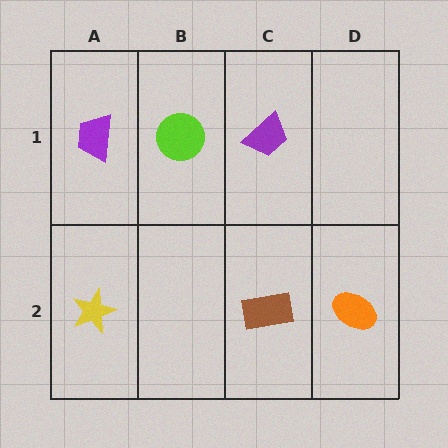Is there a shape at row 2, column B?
No, that cell is empty.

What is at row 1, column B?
A lime circle.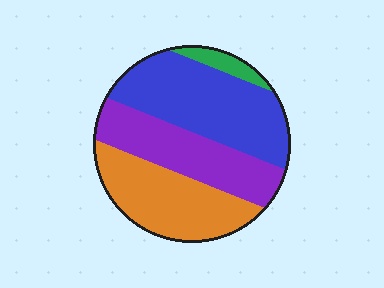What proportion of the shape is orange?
Orange takes up between a quarter and a half of the shape.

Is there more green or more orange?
Orange.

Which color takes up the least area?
Green, at roughly 5%.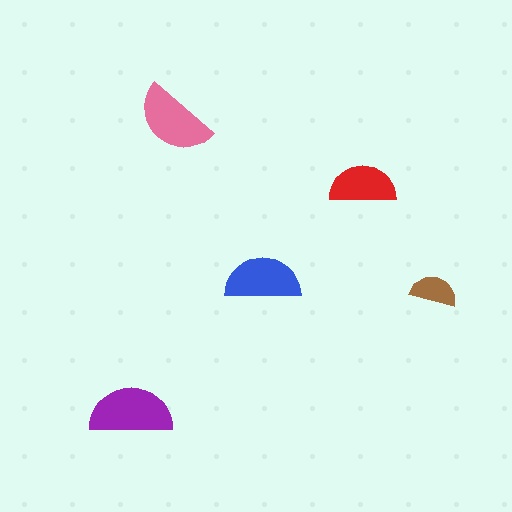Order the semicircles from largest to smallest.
the purple one, the pink one, the blue one, the red one, the brown one.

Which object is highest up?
The pink semicircle is topmost.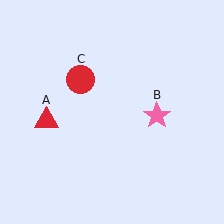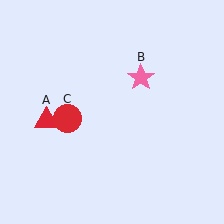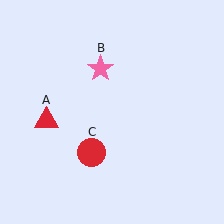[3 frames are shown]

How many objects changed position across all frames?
2 objects changed position: pink star (object B), red circle (object C).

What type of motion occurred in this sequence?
The pink star (object B), red circle (object C) rotated counterclockwise around the center of the scene.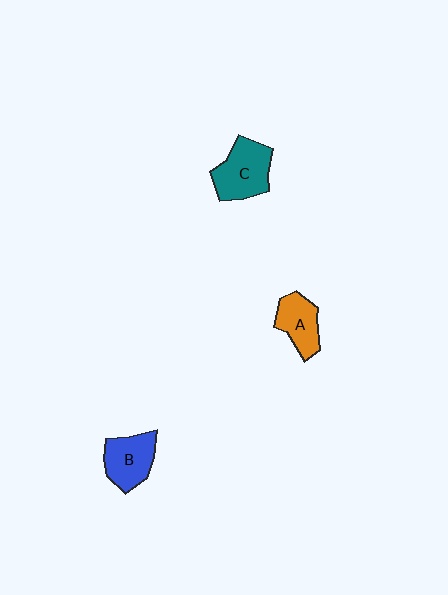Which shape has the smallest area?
Shape A (orange).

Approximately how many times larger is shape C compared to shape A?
Approximately 1.4 times.